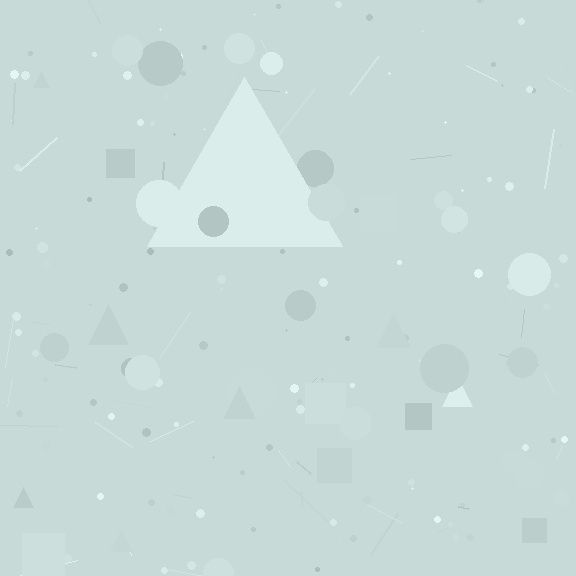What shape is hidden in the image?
A triangle is hidden in the image.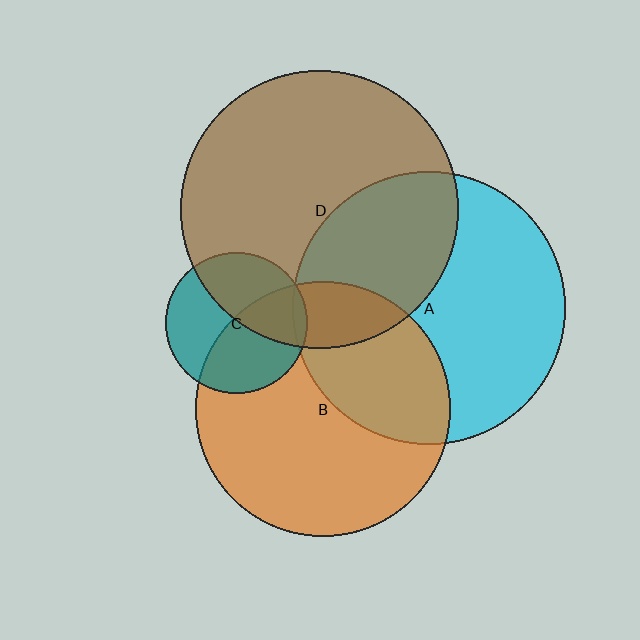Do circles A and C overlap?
Yes.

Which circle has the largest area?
Circle D (brown).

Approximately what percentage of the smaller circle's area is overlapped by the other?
Approximately 5%.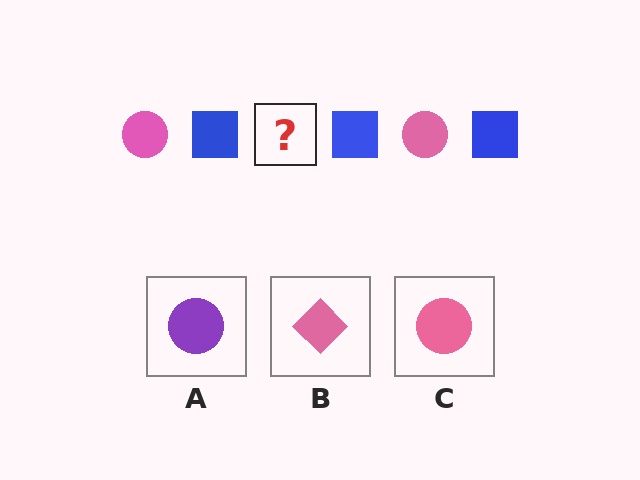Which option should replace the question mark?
Option C.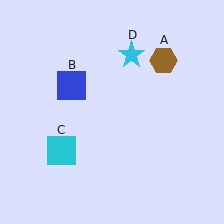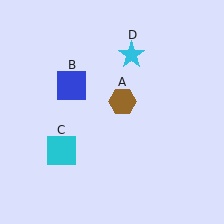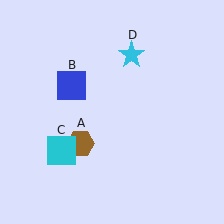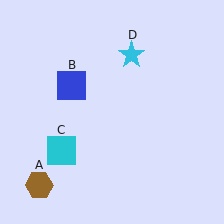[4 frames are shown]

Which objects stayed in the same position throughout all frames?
Blue square (object B) and cyan square (object C) and cyan star (object D) remained stationary.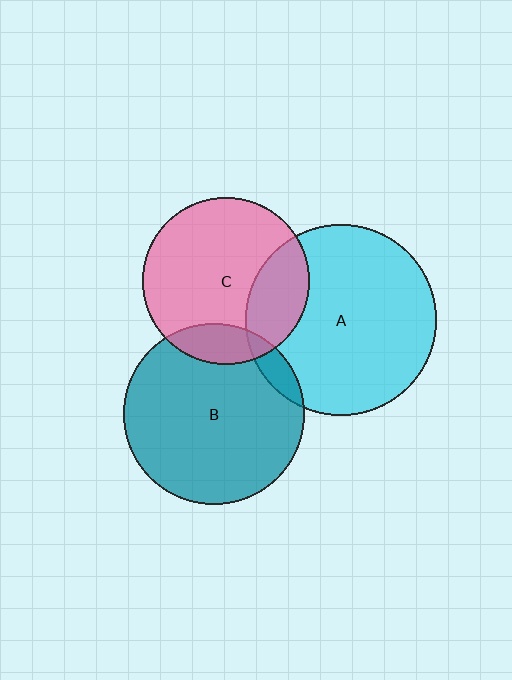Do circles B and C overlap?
Yes.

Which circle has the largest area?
Circle A (cyan).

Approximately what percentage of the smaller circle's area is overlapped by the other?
Approximately 15%.